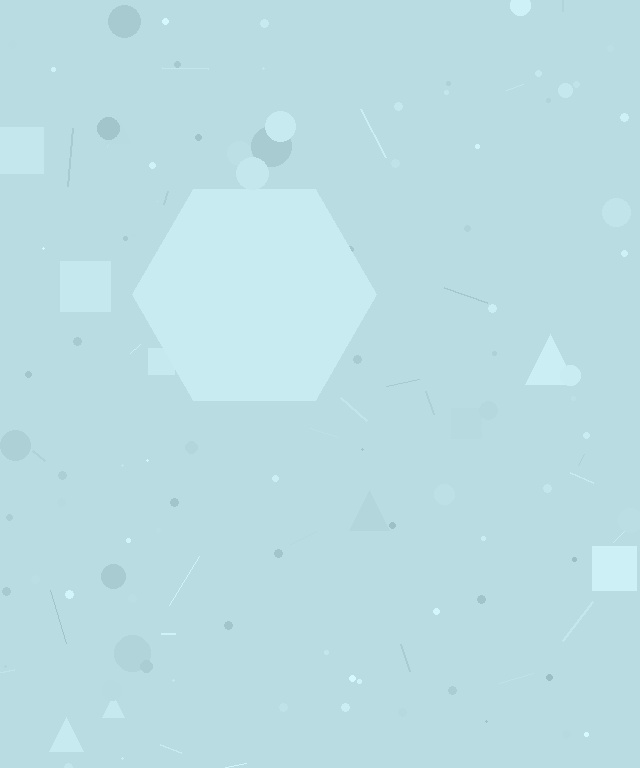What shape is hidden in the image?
A hexagon is hidden in the image.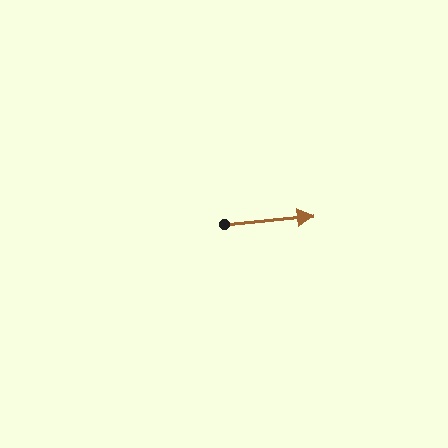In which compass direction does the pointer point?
East.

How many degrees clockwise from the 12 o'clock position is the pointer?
Approximately 85 degrees.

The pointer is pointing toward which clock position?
Roughly 3 o'clock.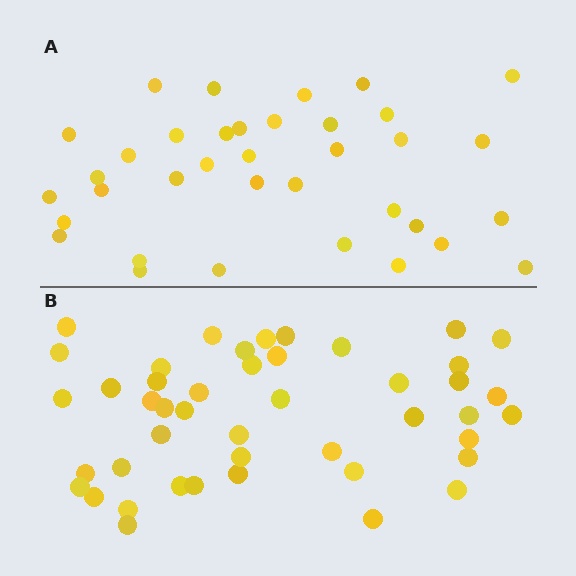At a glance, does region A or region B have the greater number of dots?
Region B (the bottom region) has more dots.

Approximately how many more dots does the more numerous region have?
Region B has roughly 8 or so more dots than region A.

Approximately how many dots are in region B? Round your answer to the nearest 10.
About 40 dots. (The exact count is 45, which rounds to 40.)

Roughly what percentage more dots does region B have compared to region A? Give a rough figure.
About 25% more.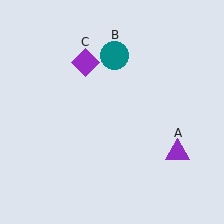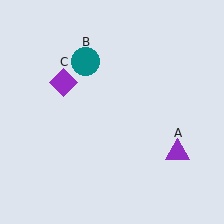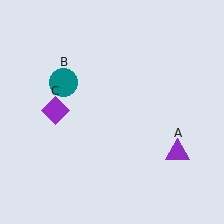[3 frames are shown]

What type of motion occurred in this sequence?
The teal circle (object B), purple diamond (object C) rotated counterclockwise around the center of the scene.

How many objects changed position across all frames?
2 objects changed position: teal circle (object B), purple diamond (object C).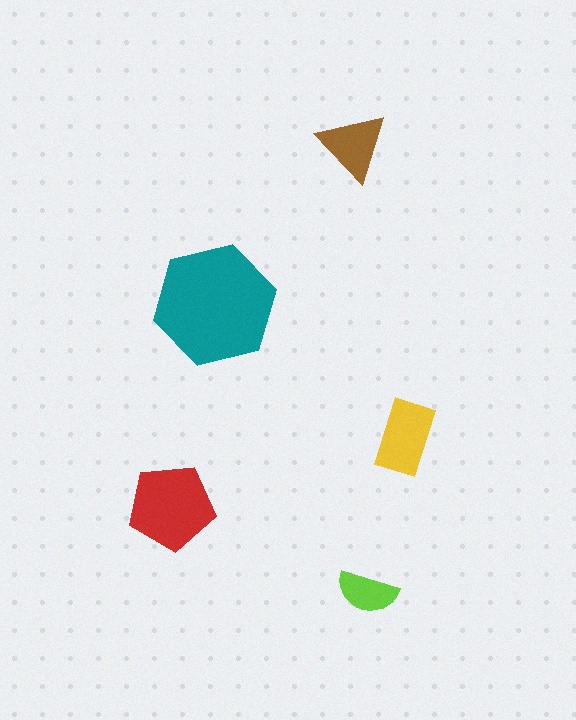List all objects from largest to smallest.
The teal hexagon, the red pentagon, the yellow rectangle, the brown triangle, the lime semicircle.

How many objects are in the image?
There are 5 objects in the image.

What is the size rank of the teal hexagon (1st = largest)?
1st.